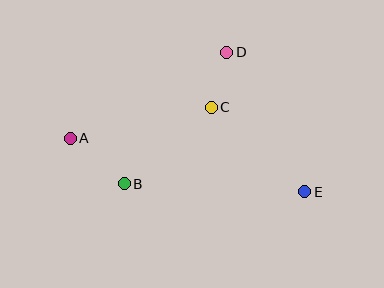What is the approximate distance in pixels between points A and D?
The distance between A and D is approximately 179 pixels.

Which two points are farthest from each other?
Points A and E are farthest from each other.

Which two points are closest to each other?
Points C and D are closest to each other.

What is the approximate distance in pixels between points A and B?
The distance between A and B is approximately 71 pixels.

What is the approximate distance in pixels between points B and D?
The distance between B and D is approximately 167 pixels.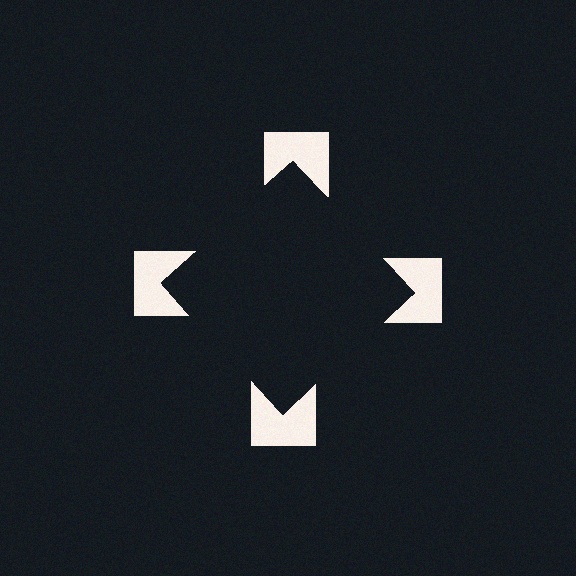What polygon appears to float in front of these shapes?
An illusory square — its edges are inferred from the aligned wedge cuts in the notched squares, not physically drawn.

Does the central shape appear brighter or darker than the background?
It typically appears slightly darker than the background, even though no actual brightness change is drawn.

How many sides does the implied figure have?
4 sides.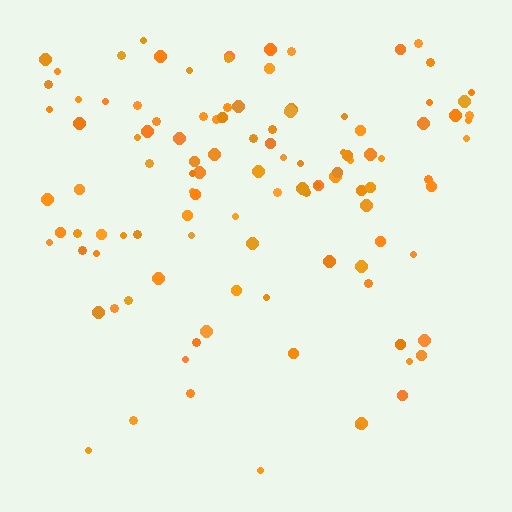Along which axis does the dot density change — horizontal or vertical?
Vertical.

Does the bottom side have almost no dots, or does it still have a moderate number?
Still a moderate number, just noticeably fewer than the top.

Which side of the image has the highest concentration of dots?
The top.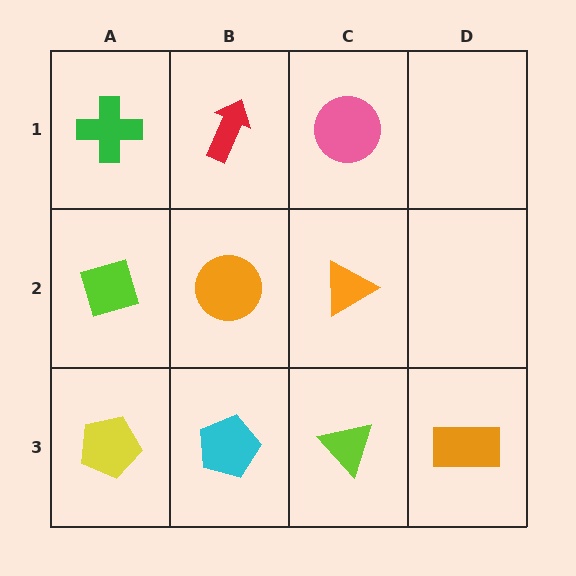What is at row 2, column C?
An orange triangle.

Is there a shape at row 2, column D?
No, that cell is empty.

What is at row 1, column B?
A red arrow.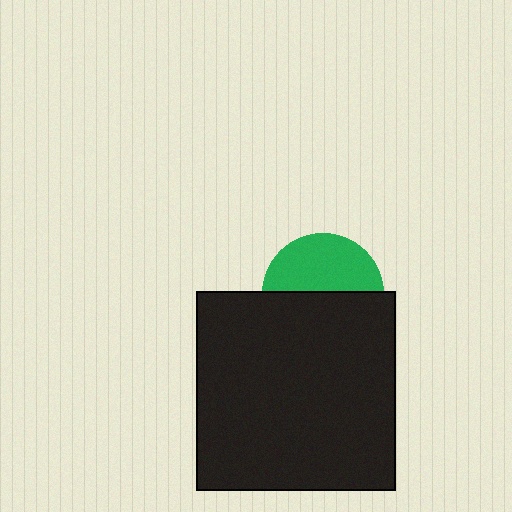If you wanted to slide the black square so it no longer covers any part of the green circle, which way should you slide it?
Slide it down — that is the most direct way to separate the two shapes.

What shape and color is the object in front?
The object in front is a black square.